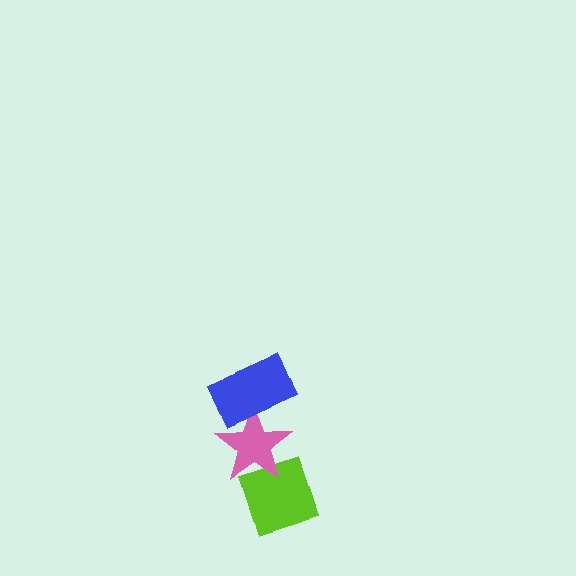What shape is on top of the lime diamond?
The pink star is on top of the lime diamond.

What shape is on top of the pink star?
The blue rectangle is on top of the pink star.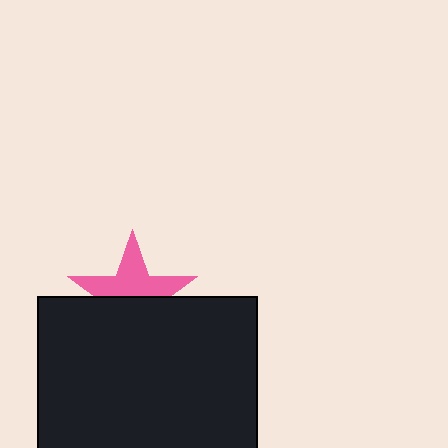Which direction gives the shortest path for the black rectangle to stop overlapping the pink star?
Moving down gives the shortest separation.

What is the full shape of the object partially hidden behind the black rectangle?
The partially hidden object is a pink star.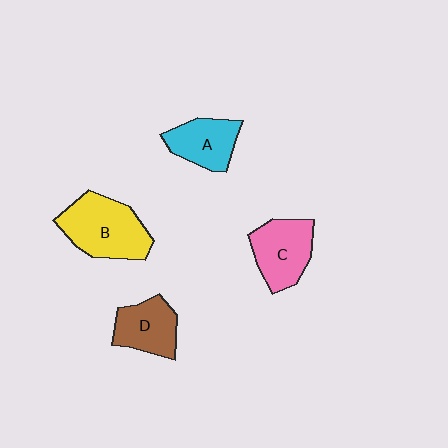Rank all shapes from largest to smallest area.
From largest to smallest: B (yellow), C (pink), D (brown), A (cyan).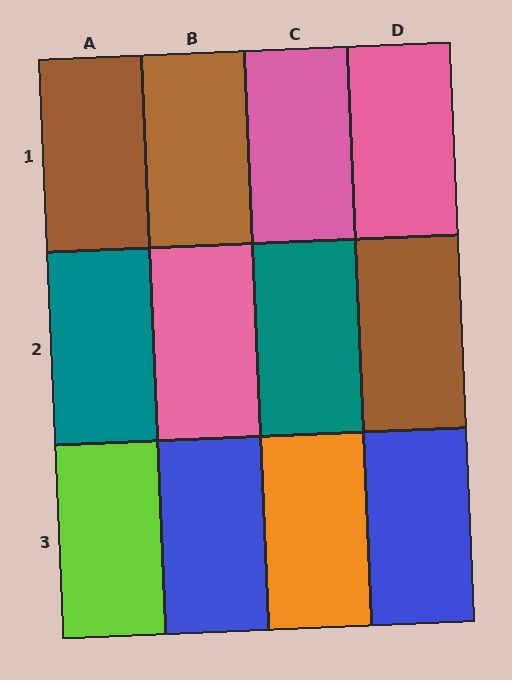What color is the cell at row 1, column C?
Pink.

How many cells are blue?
2 cells are blue.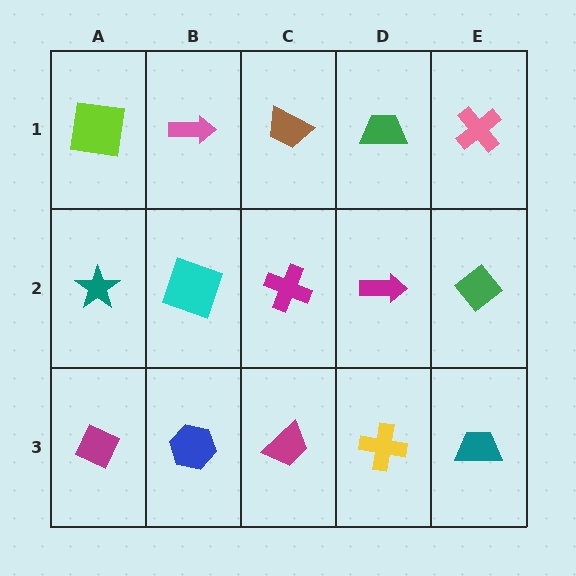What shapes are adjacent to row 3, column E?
A green diamond (row 2, column E), a yellow cross (row 3, column D).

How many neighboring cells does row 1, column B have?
3.